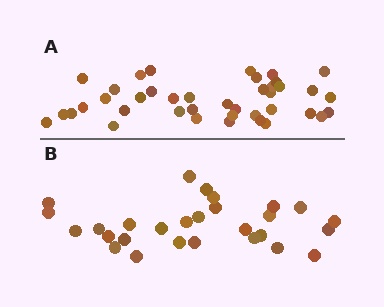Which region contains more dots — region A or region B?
Region A (the top region) has more dots.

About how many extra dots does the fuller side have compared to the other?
Region A has roughly 12 or so more dots than region B.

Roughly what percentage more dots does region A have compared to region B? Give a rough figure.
About 45% more.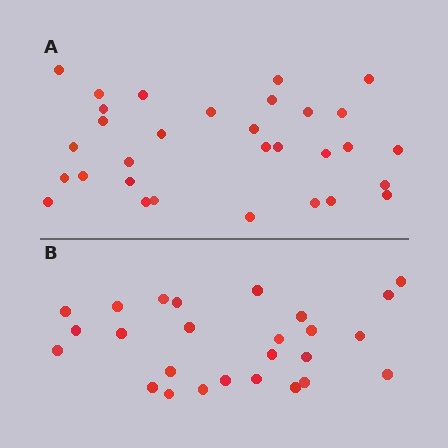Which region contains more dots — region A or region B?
Region A (the top region) has more dots.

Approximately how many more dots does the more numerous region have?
Region A has about 5 more dots than region B.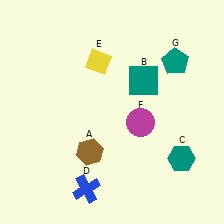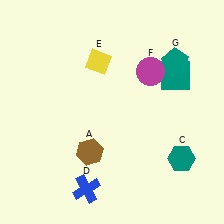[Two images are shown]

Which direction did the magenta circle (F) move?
The magenta circle (F) moved up.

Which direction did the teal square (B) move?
The teal square (B) moved right.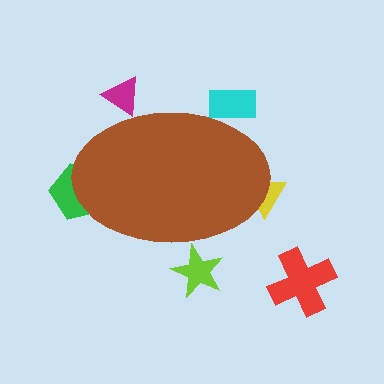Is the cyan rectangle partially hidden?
Yes, the cyan rectangle is partially hidden behind the brown ellipse.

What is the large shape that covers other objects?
A brown ellipse.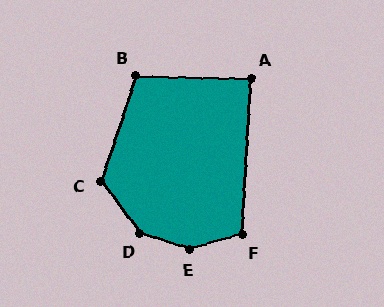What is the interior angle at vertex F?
Approximately 108 degrees (obtuse).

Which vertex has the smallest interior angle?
A, at approximately 88 degrees.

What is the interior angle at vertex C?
Approximately 125 degrees (obtuse).